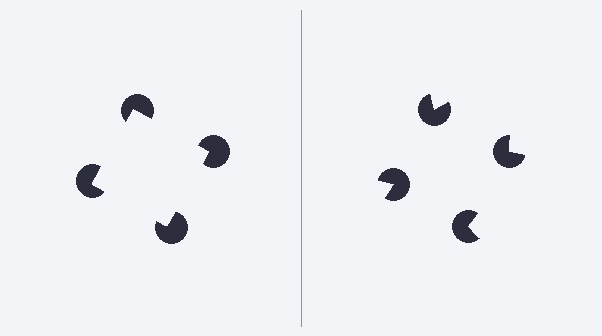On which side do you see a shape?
An illusory square appears on the left side. On the right side the wedge cuts are rotated, so no coherent shape forms.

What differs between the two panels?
The pac-man discs are positioned identically on both sides; only the wedge orientations differ. On the left they align to a square; on the right they are misaligned.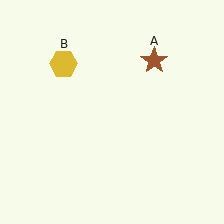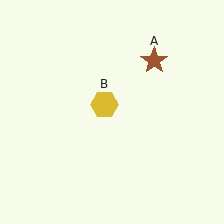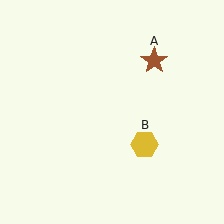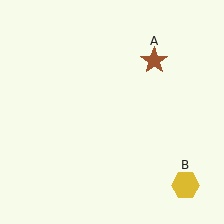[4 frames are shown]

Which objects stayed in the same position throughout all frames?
Brown star (object A) remained stationary.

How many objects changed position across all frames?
1 object changed position: yellow hexagon (object B).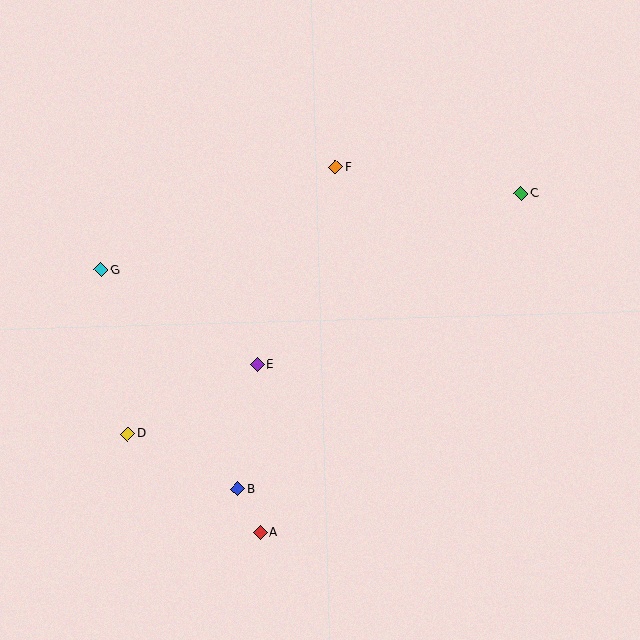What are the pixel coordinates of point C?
Point C is at (521, 193).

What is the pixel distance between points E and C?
The distance between E and C is 315 pixels.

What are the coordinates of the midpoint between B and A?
The midpoint between B and A is at (249, 511).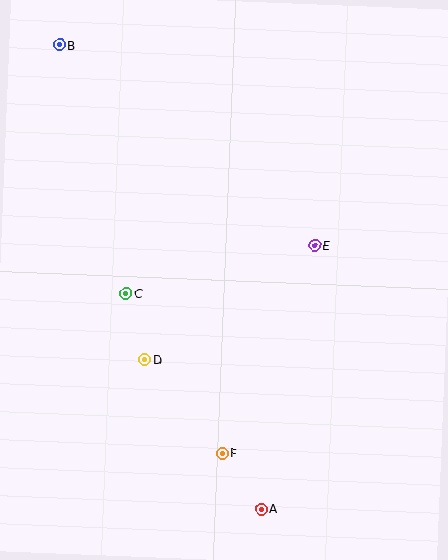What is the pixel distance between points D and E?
The distance between D and E is 205 pixels.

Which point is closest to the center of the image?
Point E at (315, 245) is closest to the center.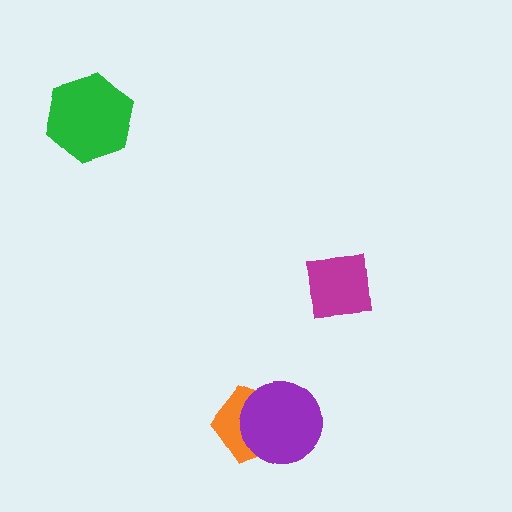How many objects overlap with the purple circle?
1 object overlaps with the purple circle.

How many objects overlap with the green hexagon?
0 objects overlap with the green hexagon.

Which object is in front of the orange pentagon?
The purple circle is in front of the orange pentagon.